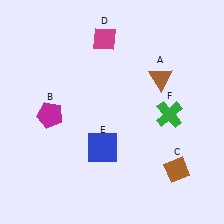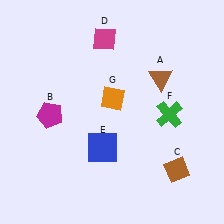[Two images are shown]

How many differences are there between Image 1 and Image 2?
There is 1 difference between the two images.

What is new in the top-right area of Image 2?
An orange diamond (G) was added in the top-right area of Image 2.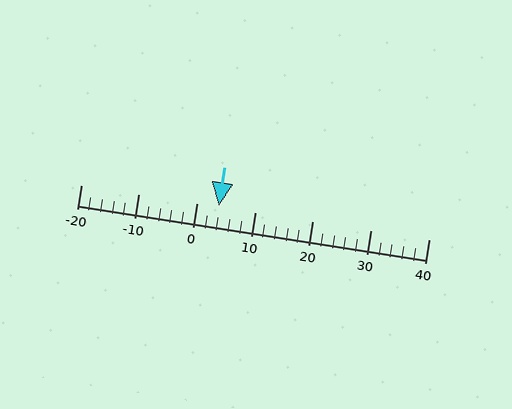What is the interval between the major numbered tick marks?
The major tick marks are spaced 10 units apart.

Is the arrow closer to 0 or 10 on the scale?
The arrow is closer to 0.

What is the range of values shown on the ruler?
The ruler shows values from -20 to 40.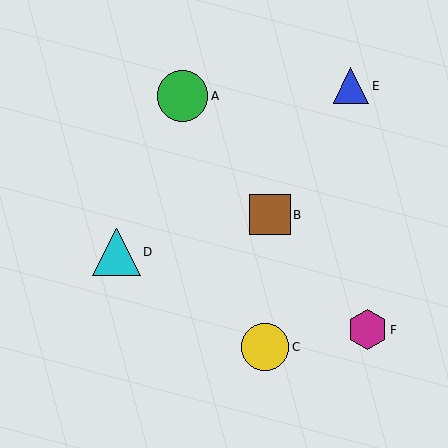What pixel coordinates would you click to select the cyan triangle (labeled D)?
Click at (116, 252) to select the cyan triangle D.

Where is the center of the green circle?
The center of the green circle is at (183, 96).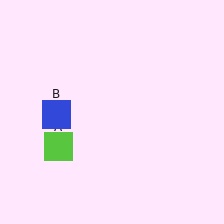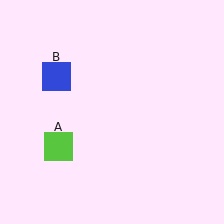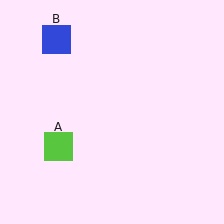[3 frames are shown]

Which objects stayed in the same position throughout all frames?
Lime square (object A) remained stationary.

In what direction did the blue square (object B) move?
The blue square (object B) moved up.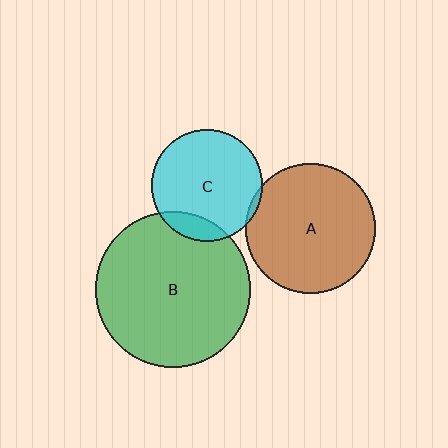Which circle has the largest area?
Circle B (green).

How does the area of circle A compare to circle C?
Approximately 1.4 times.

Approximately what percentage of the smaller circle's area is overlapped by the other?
Approximately 5%.